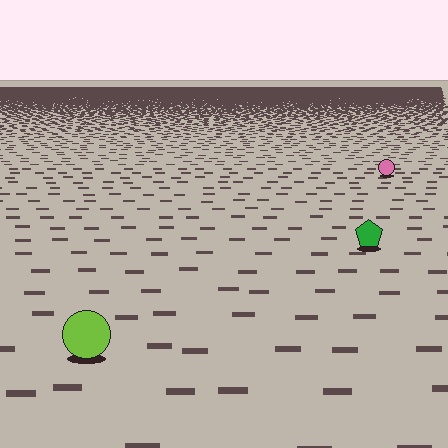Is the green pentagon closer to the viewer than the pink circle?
Yes. The green pentagon is closer — you can tell from the texture gradient: the ground texture is coarser near it.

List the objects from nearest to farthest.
From nearest to farthest: the lime circle, the green pentagon, the pink circle.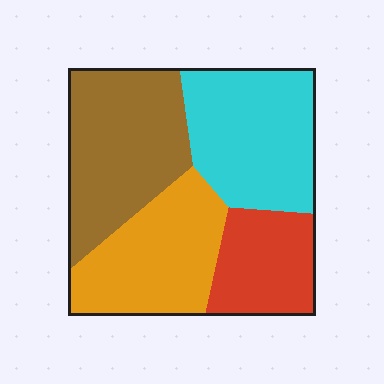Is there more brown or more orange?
Brown.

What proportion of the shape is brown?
Brown covers 30% of the shape.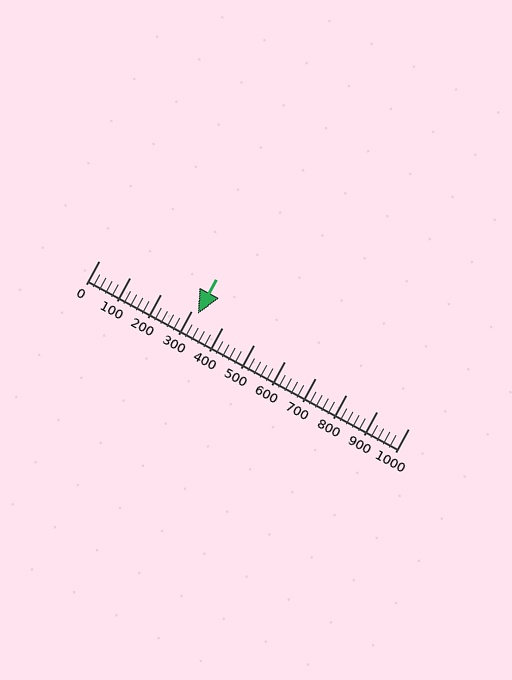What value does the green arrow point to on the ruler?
The green arrow points to approximately 320.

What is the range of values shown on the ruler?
The ruler shows values from 0 to 1000.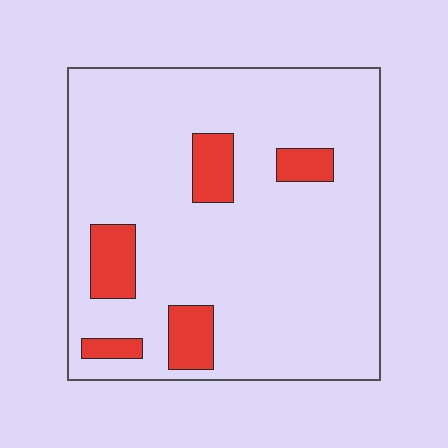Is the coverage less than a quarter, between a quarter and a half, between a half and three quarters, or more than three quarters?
Less than a quarter.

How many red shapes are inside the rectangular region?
5.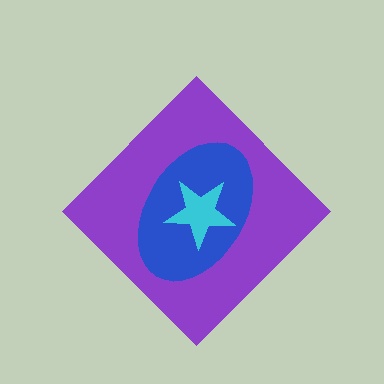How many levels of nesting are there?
3.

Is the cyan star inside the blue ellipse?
Yes.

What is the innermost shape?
The cyan star.